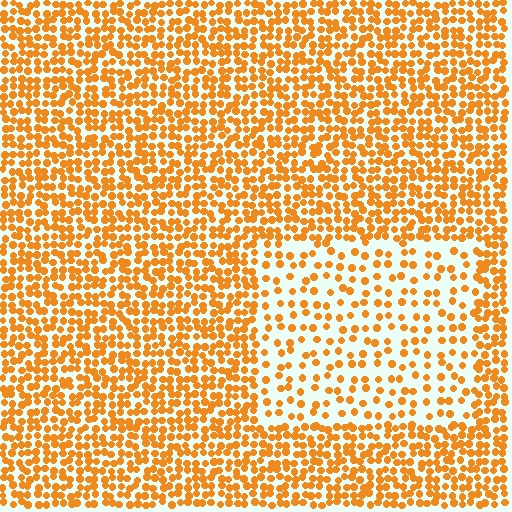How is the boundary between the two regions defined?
The boundary is defined by a change in element density (approximately 2.2x ratio). All elements are the same color, size, and shape.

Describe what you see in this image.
The image contains small orange elements arranged at two different densities. A rectangle-shaped region is visible where the elements are less densely packed than the surrounding area.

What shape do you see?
I see a rectangle.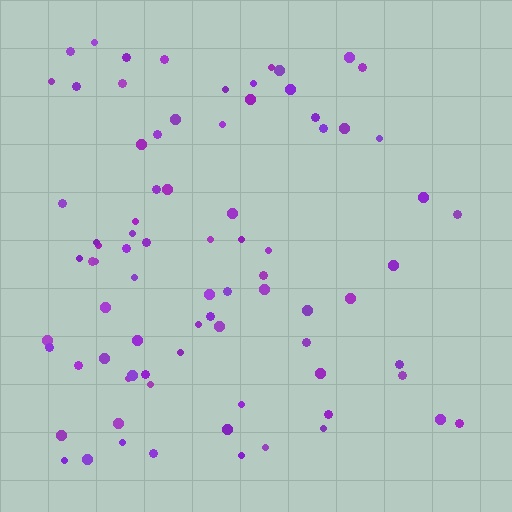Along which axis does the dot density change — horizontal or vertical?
Horizontal.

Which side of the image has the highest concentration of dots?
The left.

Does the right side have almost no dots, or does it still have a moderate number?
Still a moderate number, just noticeably fewer than the left.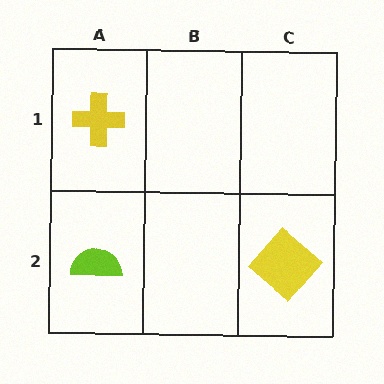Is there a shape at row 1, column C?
No, that cell is empty.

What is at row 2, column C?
A yellow diamond.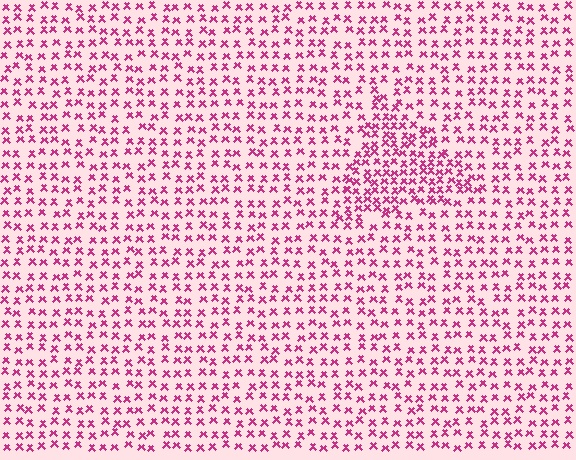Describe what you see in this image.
The image contains small magenta elements arranged at two different densities. A triangle-shaped region is visible where the elements are more densely packed than the surrounding area.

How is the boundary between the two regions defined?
The boundary is defined by a change in element density (approximately 1.7x ratio). All elements are the same color, size, and shape.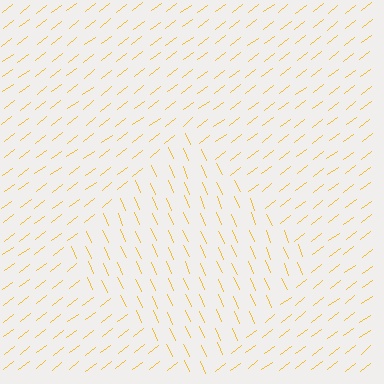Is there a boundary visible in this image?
Yes, there is a texture boundary formed by a change in line orientation.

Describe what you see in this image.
The image is filled with small yellow line segments. A diamond region in the image has lines oriented differently from the surrounding lines, creating a visible texture boundary.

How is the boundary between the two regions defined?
The boundary is defined purely by a change in line orientation (approximately 76 degrees difference). All lines are the same color and thickness.